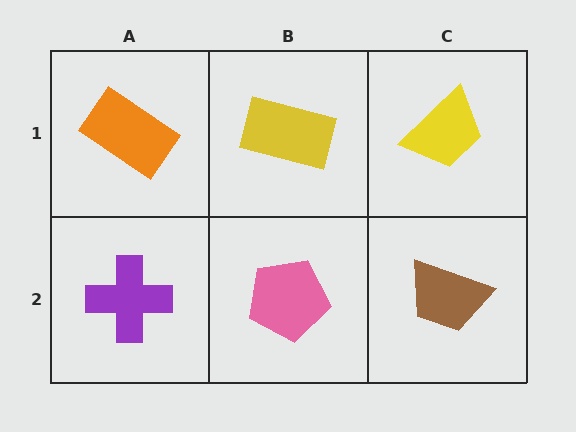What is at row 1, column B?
A yellow rectangle.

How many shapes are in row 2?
3 shapes.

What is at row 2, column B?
A pink pentagon.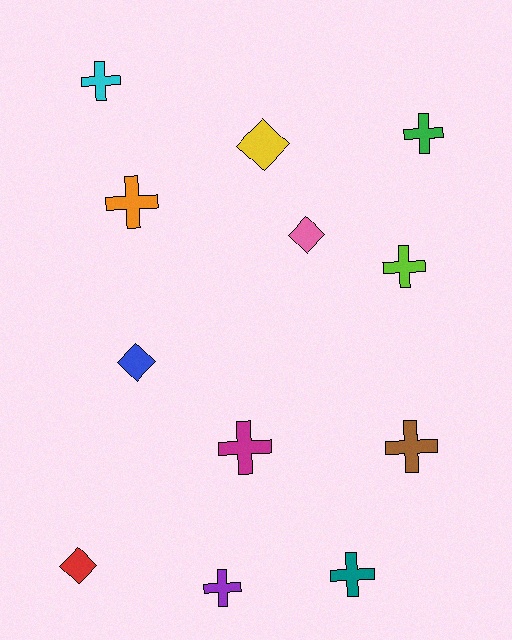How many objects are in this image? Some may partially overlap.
There are 12 objects.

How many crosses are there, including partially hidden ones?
There are 8 crosses.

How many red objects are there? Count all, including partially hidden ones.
There is 1 red object.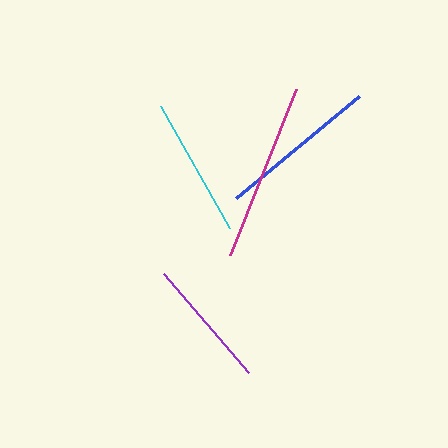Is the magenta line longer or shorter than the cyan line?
The magenta line is longer than the cyan line.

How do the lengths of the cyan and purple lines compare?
The cyan and purple lines are approximately the same length.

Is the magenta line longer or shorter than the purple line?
The magenta line is longer than the purple line.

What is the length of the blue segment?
The blue segment is approximately 160 pixels long.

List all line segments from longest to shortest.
From longest to shortest: magenta, blue, cyan, purple.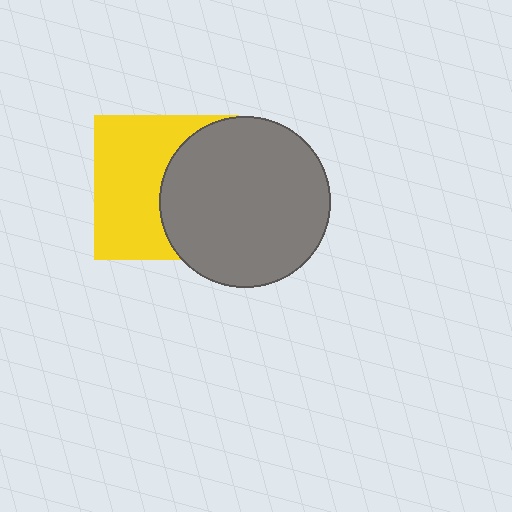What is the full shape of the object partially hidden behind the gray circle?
The partially hidden object is a yellow square.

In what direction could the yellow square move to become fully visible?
The yellow square could move left. That would shift it out from behind the gray circle entirely.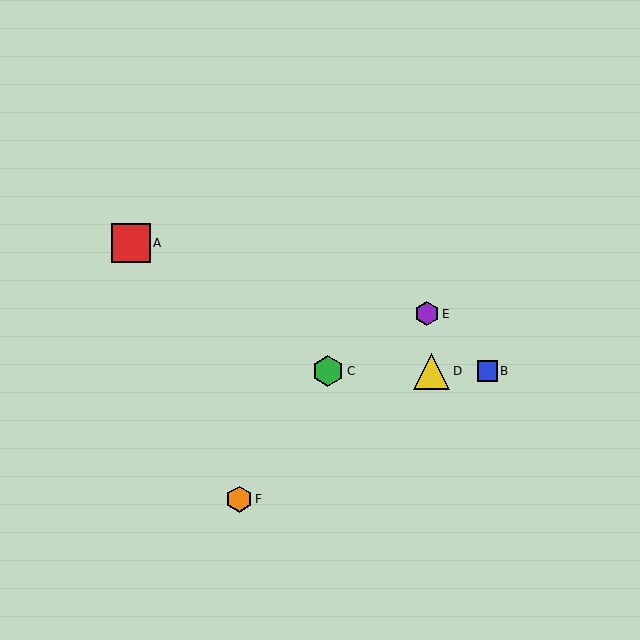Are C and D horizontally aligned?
Yes, both are at y≈371.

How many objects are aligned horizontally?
3 objects (B, C, D) are aligned horizontally.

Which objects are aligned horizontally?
Objects B, C, D are aligned horizontally.